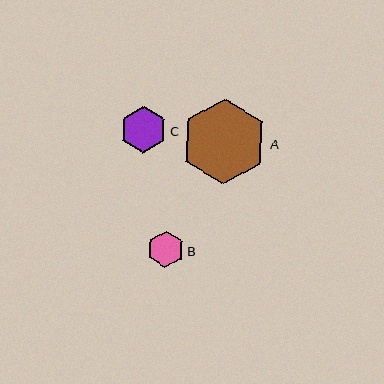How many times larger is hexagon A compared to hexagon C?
Hexagon A is approximately 1.8 times the size of hexagon C.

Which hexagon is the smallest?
Hexagon B is the smallest with a size of approximately 37 pixels.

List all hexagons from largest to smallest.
From largest to smallest: A, C, B.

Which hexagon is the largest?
Hexagon A is the largest with a size of approximately 85 pixels.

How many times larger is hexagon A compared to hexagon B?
Hexagon A is approximately 2.3 times the size of hexagon B.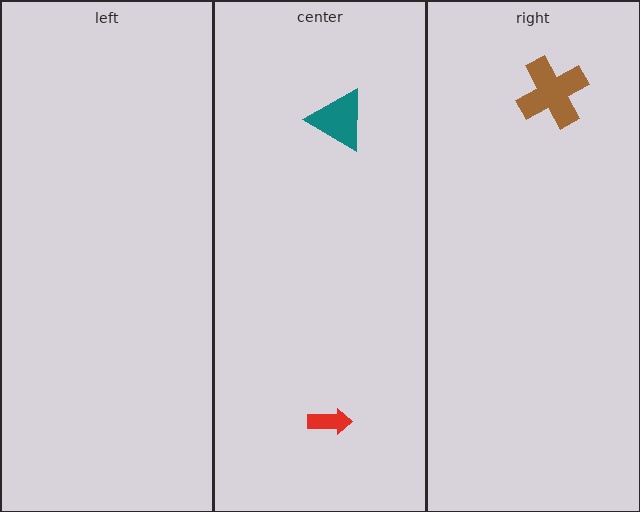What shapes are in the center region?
The red arrow, the teal triangle.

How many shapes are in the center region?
2.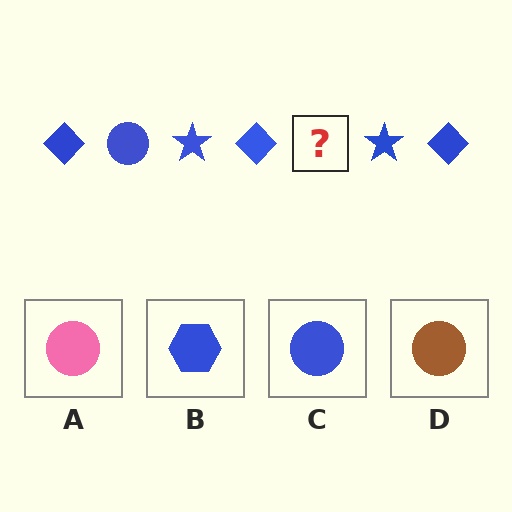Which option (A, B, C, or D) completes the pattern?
C.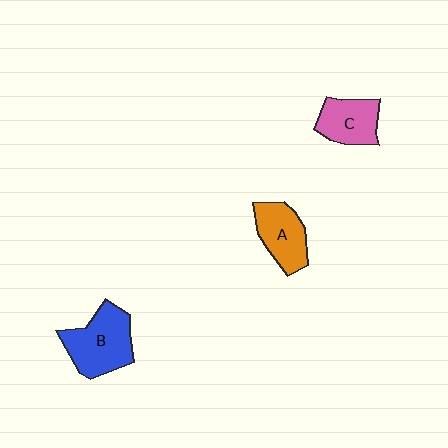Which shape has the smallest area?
Shape C (pink).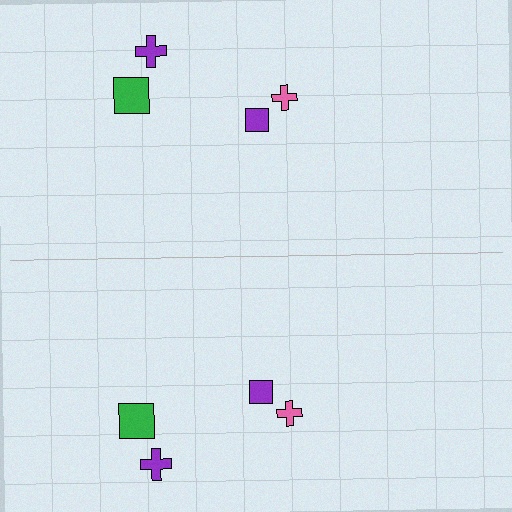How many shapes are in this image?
There are 8 shapes in this image.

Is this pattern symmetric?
Yes, this pattern has bilateral (reflection) symmetry.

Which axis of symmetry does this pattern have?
The pattern has a horizontal axis of symmetry running through the center of the image.